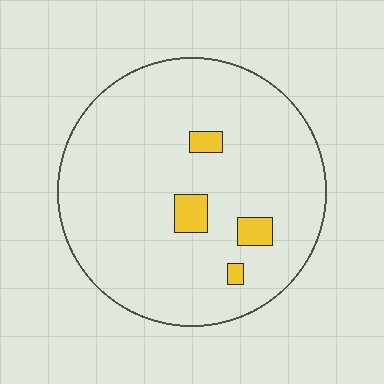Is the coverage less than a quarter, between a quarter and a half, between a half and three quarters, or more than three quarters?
Less than a quarter.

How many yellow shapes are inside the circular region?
4.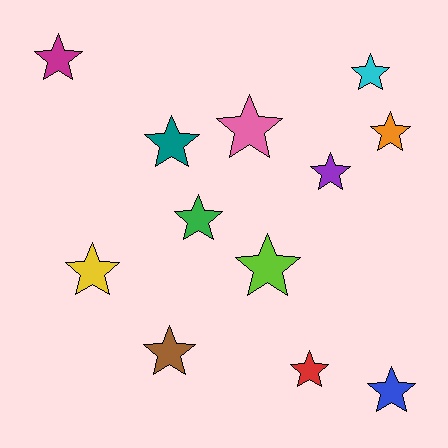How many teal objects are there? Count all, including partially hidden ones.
There is 1 teal object.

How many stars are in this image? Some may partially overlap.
There are 12 stars.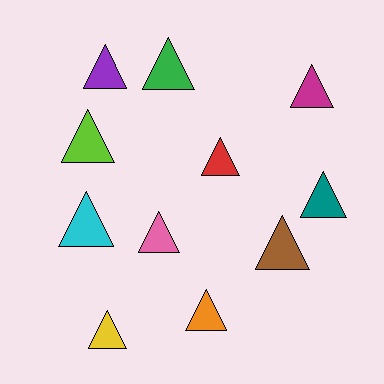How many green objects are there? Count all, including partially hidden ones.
There is 1 green object.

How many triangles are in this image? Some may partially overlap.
There are 11 triangles.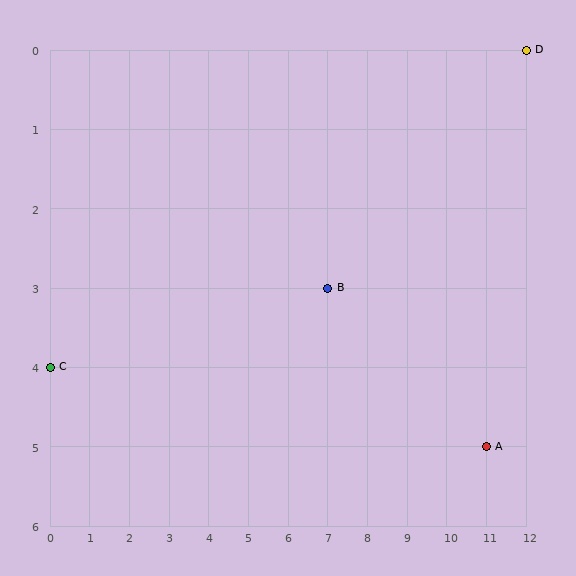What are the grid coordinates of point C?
Point C is at grid coordinates (0, 4).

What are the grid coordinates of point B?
Point B is at grid coordinates (7, 3).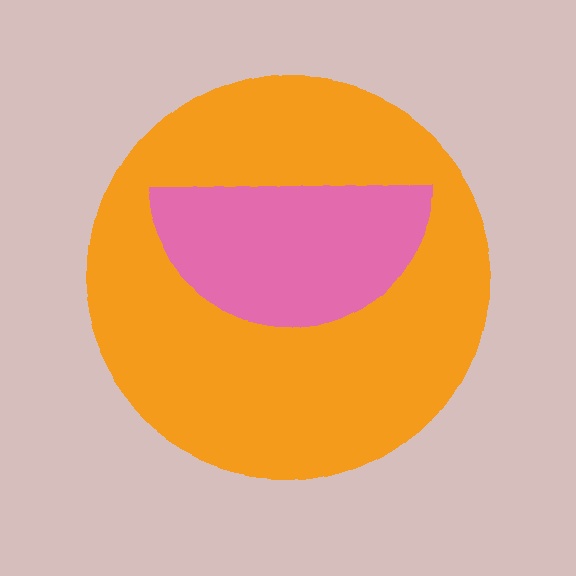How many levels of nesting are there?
2.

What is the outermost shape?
The orange circle.